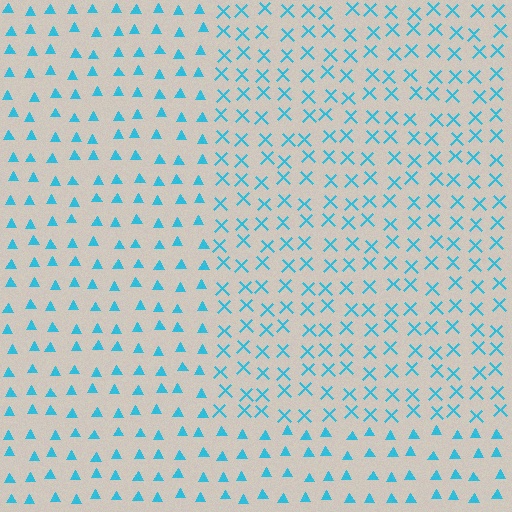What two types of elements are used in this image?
The image uses X marks inside the rectangle region and triangles outside it.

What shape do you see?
I see a rectangle.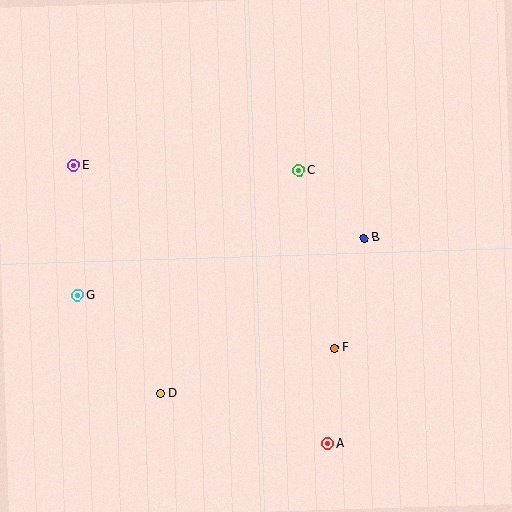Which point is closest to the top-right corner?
Point C is closest to the top-right corner.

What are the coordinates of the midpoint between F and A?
The midpoint between F and A is at (331, 396).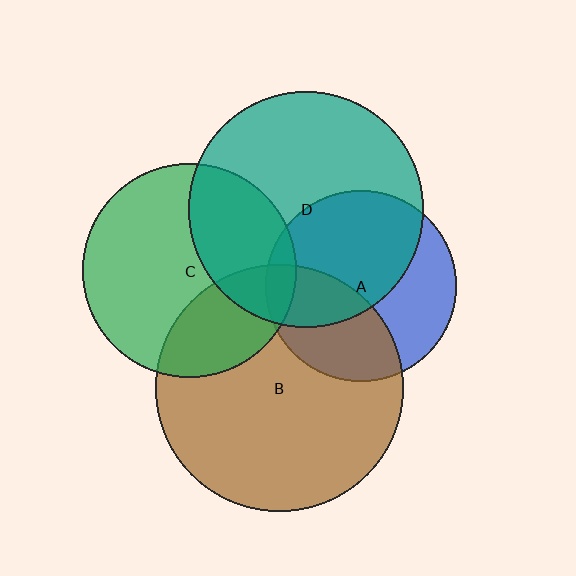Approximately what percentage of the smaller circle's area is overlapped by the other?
Approximately 30%.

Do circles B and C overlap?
Yes.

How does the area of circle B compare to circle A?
Approximately 1.7 times.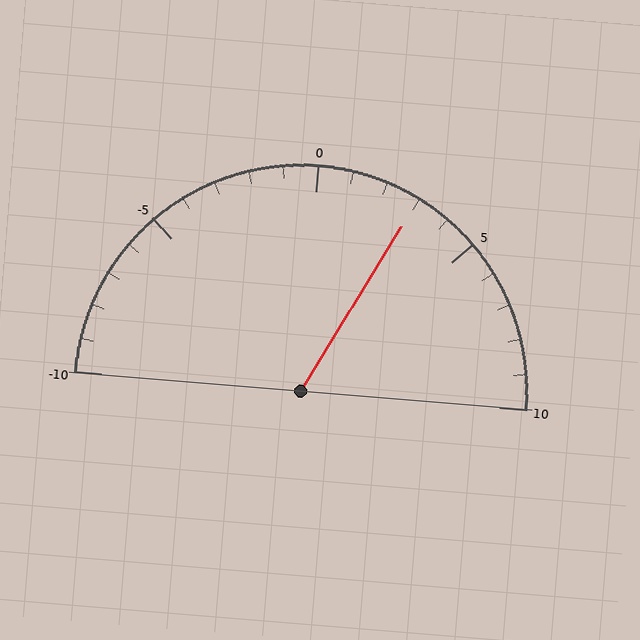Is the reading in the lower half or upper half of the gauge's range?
The reading is in the upper half of the range (-10 to 10).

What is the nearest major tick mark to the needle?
The nearest major tick mark is 5.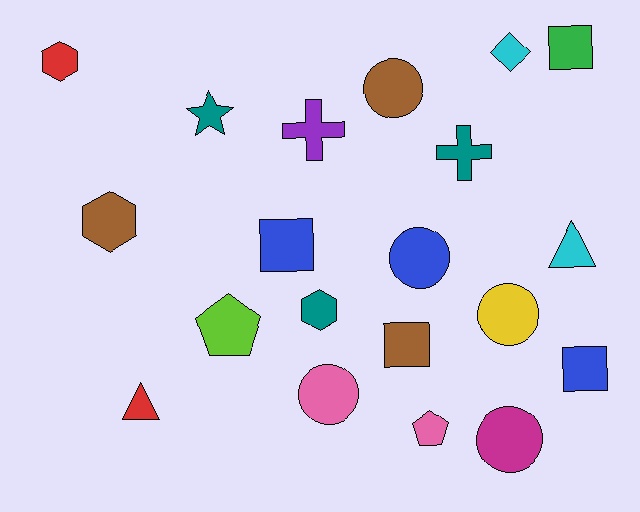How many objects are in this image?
There are 20 objects.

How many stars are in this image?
There is 1 star.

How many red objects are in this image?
There are 2 red objects.